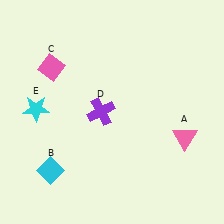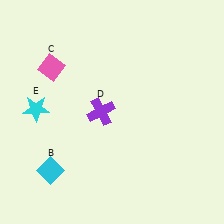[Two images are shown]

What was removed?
The pink triangle (A) was removed in Image 2.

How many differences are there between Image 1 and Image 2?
There is 1 difference between the two images.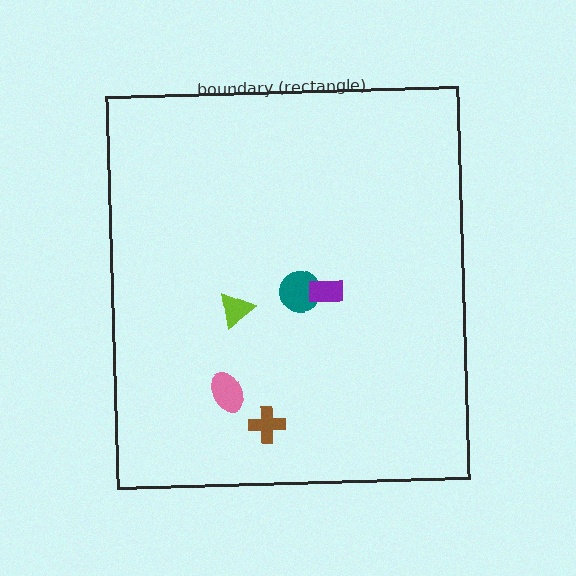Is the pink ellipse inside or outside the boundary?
Inside.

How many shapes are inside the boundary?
5 inside, 0 outside.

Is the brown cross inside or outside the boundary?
Inside.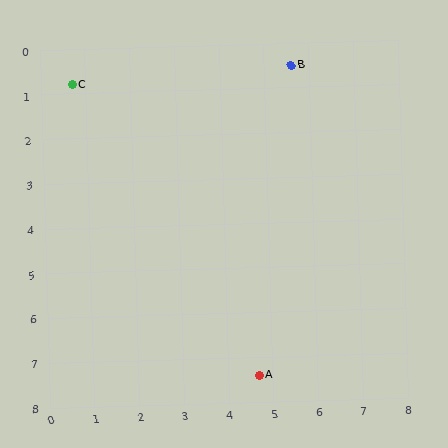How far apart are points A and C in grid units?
Points A and C are about 7.7 grid units apart.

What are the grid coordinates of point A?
Point A is at approximately (4.7, 7.4).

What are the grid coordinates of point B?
Point B is at approximately (5.6, 0.5).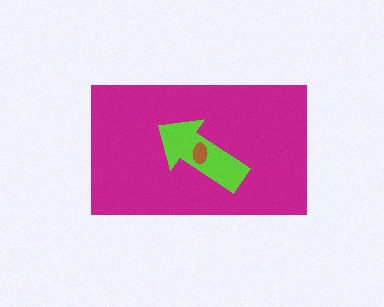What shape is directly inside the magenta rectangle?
The lime arrow.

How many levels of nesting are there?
3.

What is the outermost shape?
The magenta rectangle.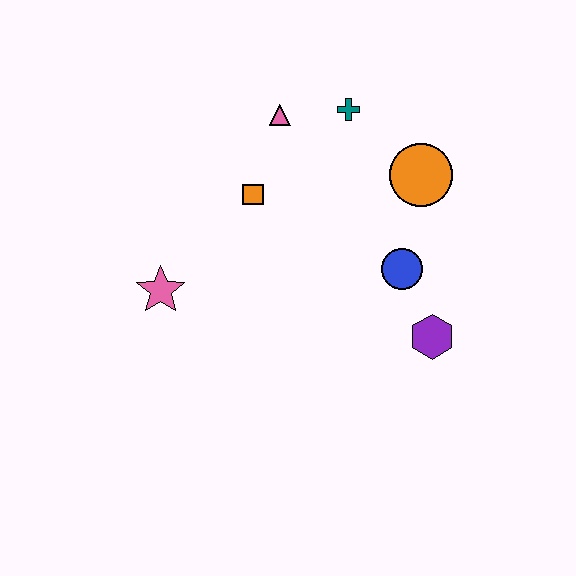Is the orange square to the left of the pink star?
No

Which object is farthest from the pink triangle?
The purple hexagon is farthest from the pink triangle.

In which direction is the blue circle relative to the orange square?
The blue circle is to the right of the orange square.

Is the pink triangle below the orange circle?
No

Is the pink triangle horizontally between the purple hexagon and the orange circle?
No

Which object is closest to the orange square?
The pink triangle is closest to the orange square.